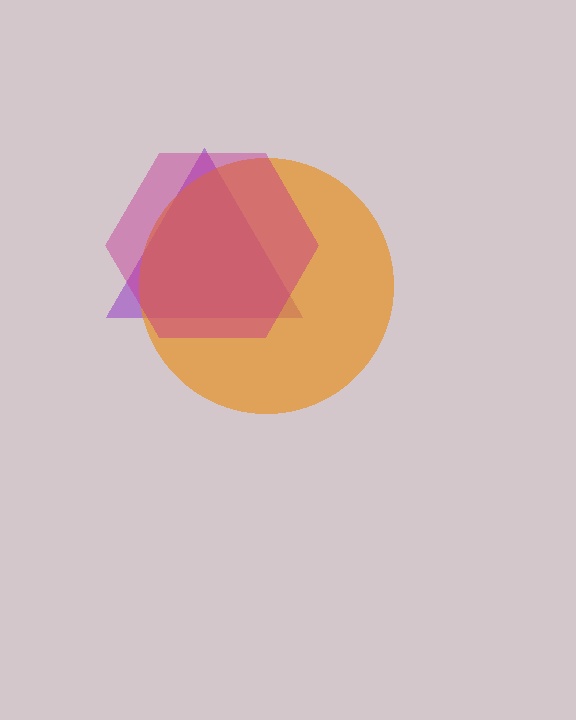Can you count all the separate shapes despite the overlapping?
Yes, there are 3 separate shapes.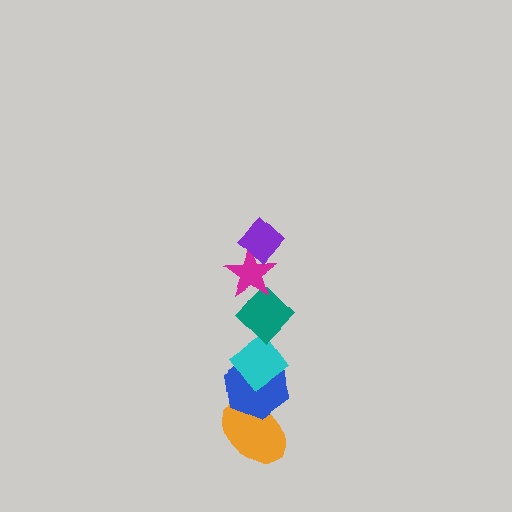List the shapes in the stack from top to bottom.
From top to bottom: the purple diamond, the magenta star, the teal diamond, the cyan diamond, the blue hexagon, the orange ellipse.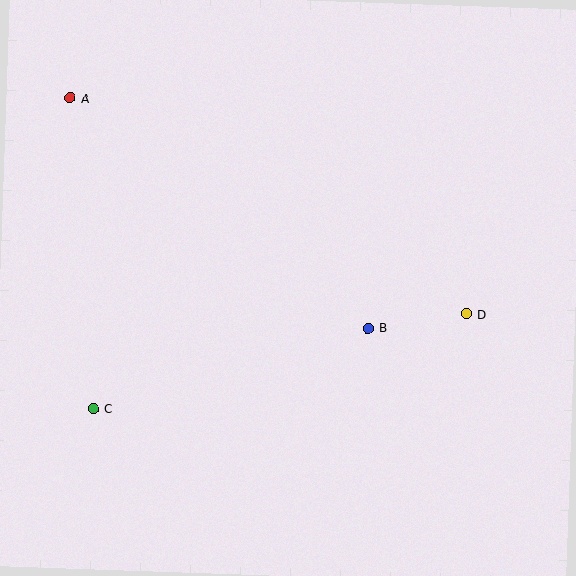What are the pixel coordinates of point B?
Point B is at (368, 328).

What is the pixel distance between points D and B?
The distance between D and B is 100 pixels.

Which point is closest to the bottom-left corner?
Point C is closest to the bottom-left corner.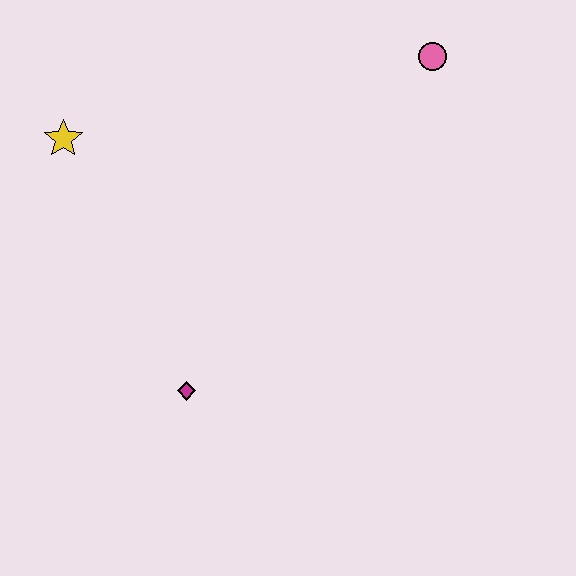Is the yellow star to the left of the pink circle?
Yes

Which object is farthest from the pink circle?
The magenta diamond is farthest from the pink circle.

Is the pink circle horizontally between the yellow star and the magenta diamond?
No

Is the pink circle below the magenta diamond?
No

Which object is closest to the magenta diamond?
The yellow star is closest to the magenta diamond.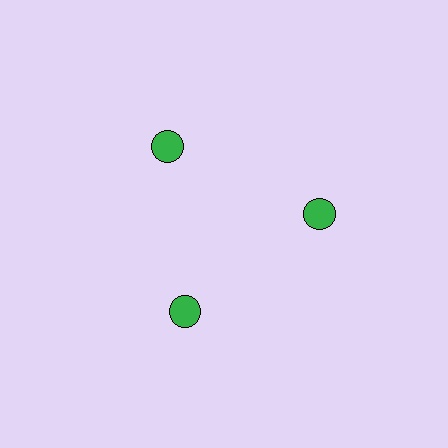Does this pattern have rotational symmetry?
Yes, this pattern has 3-fold rotational symmetry. It looks the same after rotating 120 degrees around the center.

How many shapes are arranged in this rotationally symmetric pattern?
There are 3 shapes, arranged in 3 groups of 1.